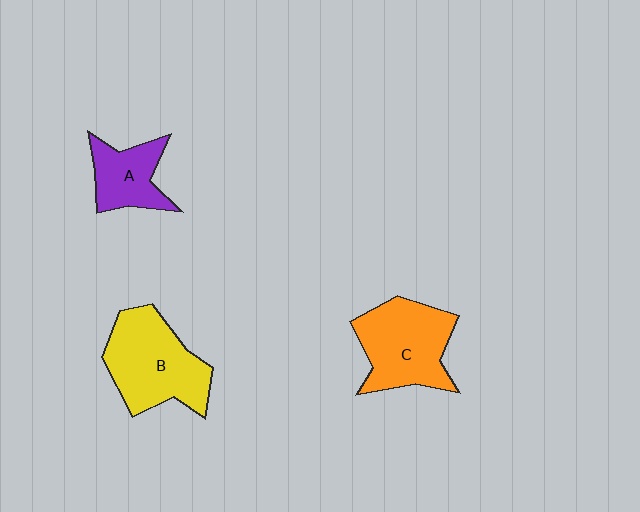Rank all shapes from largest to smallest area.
From largest to smallest: B (yellow), C (orange), A (purple).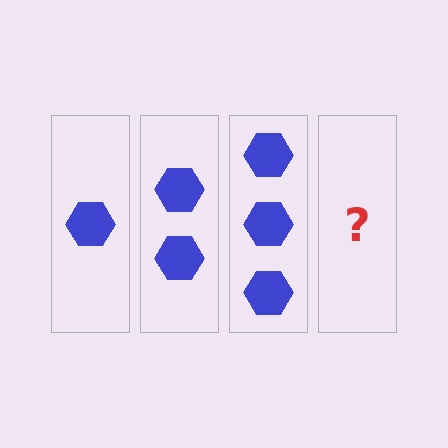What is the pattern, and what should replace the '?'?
The pattern is that each step adds one more hexagon. The '?' should be 4 hexagons.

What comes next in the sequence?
The next element should be 4 hexagons.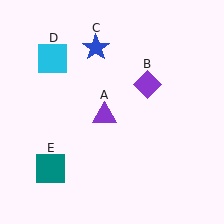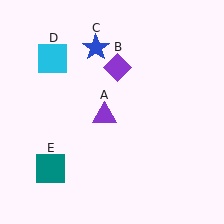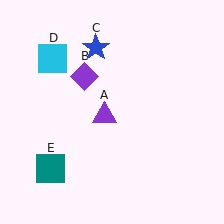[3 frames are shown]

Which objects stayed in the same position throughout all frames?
Purple triangle (object A) and blue star (object C) and cyan square (object D) and teal square (object E) remained stationary.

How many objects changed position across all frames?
1 object changed position: purple diamond (object B).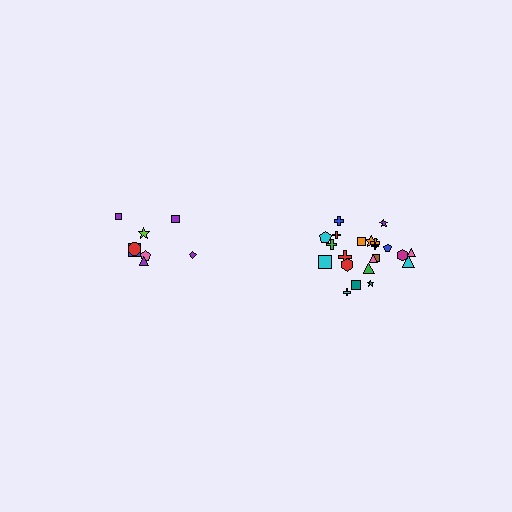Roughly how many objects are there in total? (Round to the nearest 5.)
Roughly 30 objects in total.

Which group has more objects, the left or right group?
The right group.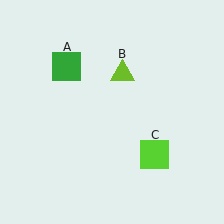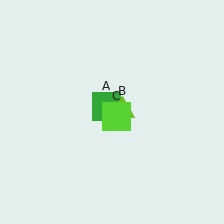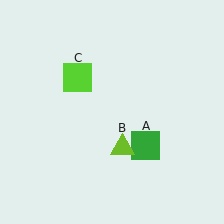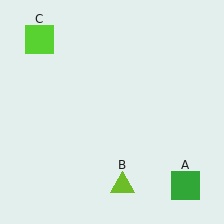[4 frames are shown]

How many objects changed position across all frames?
3 objects changed position: green square (object A), lime triangle (object B), lime square (object C).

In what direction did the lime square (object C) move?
The lime square (object C) moved up and to the left.